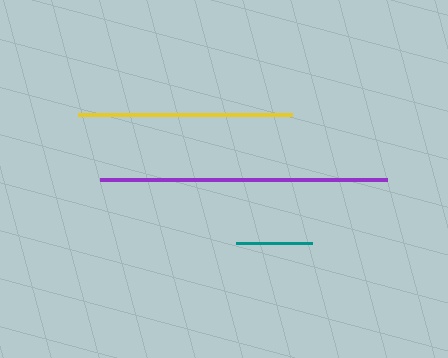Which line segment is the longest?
The purple line is the longest at approximately 286 pixels.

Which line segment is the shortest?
The teal line is the shortest at approximately 76 pixels.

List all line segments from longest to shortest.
From longest to shortest: purple, yellow, teal.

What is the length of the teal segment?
The teal segment is approximately 76 pixels long.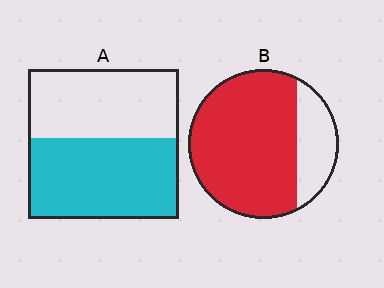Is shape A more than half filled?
Roughly half.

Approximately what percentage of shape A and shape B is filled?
A is approximately 55% and B is approximately 75%.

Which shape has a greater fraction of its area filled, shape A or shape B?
Shape B.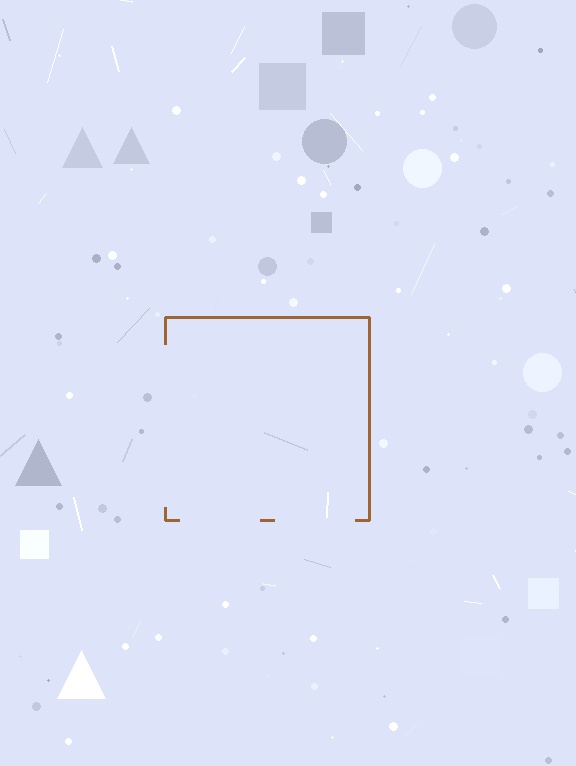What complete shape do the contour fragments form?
The contour fragments form a square.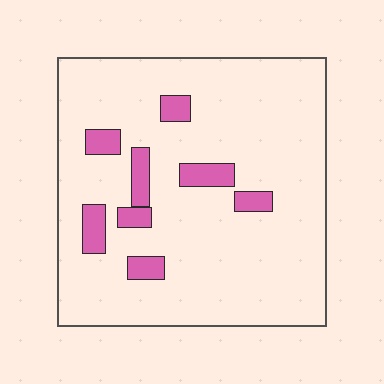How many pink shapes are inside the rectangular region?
8.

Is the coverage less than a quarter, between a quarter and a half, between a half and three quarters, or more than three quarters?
Less than a quarter.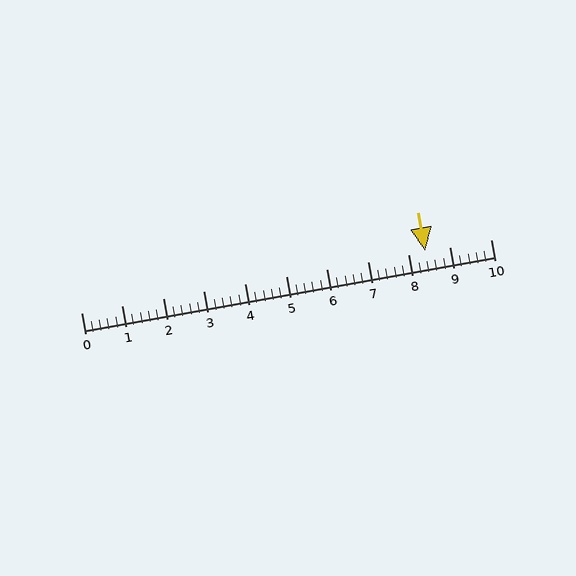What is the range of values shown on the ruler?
The ruler shows values from 0 to 10.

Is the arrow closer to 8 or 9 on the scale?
The arrow is closer to 8.